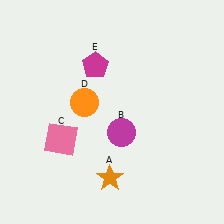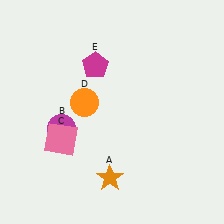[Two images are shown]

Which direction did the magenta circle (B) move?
The magenta circle (B) moved left.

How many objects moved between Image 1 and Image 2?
1 object moved between the two images.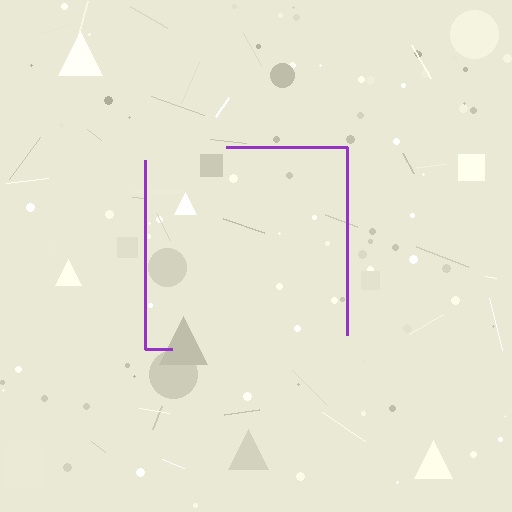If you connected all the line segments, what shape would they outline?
They would outline a square.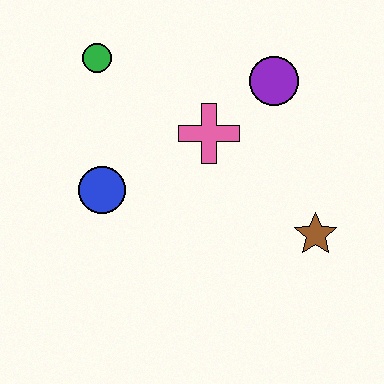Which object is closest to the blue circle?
The pink cross is closest to the blue circle.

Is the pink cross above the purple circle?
No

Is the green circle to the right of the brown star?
No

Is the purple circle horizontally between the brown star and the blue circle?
Yes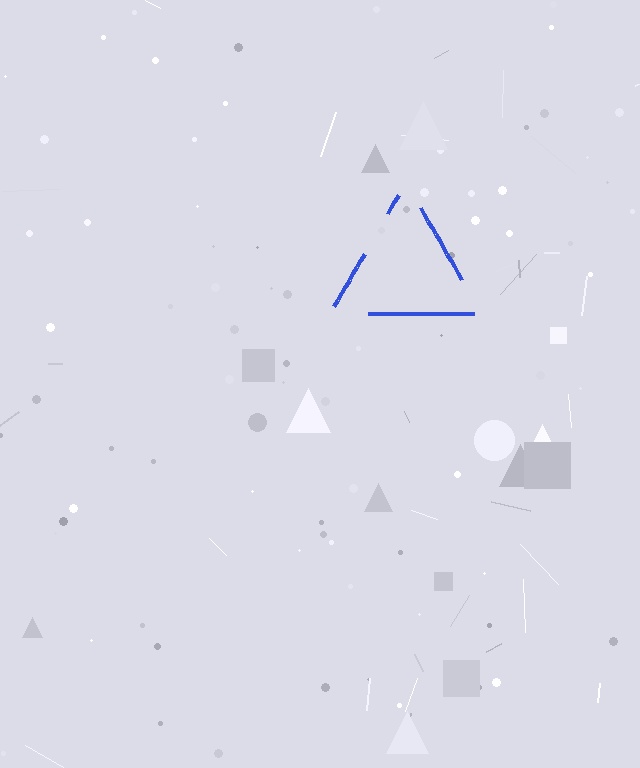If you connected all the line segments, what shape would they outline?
They would outline a triangle.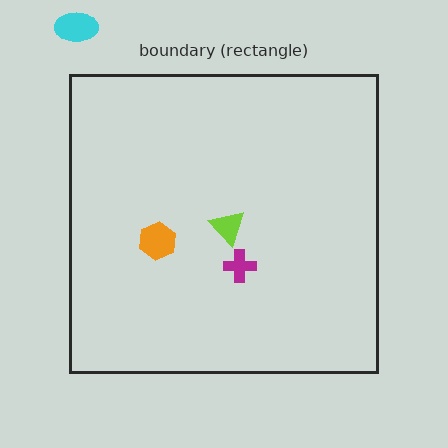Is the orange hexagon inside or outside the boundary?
Inside.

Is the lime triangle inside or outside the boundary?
Inside.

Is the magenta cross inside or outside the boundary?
Inside.